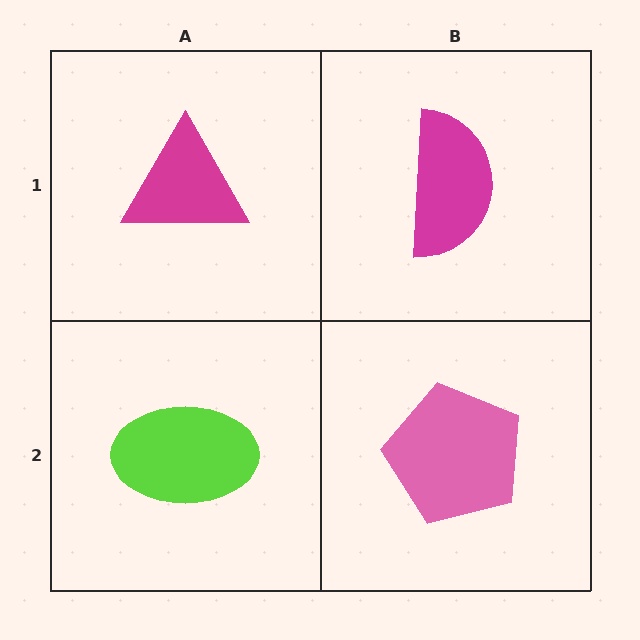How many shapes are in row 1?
2 shapes.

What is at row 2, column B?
A pink pentagon.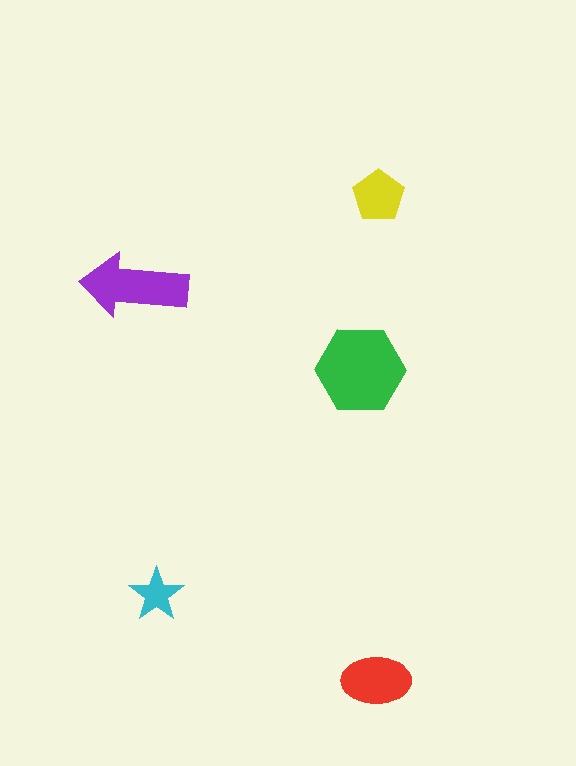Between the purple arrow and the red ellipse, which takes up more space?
The purple arrow.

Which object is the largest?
The green hexagon.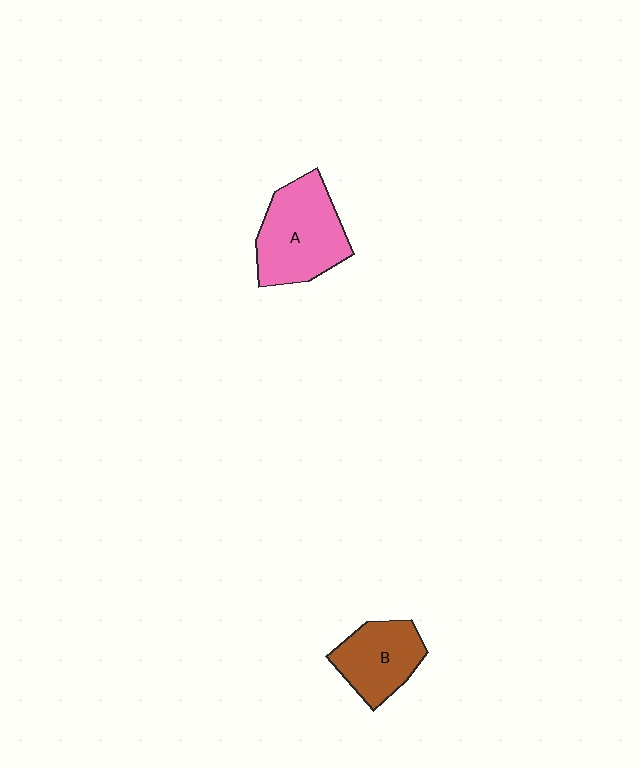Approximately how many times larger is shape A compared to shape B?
Approximately 1.4 times.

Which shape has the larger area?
Shape A (pink).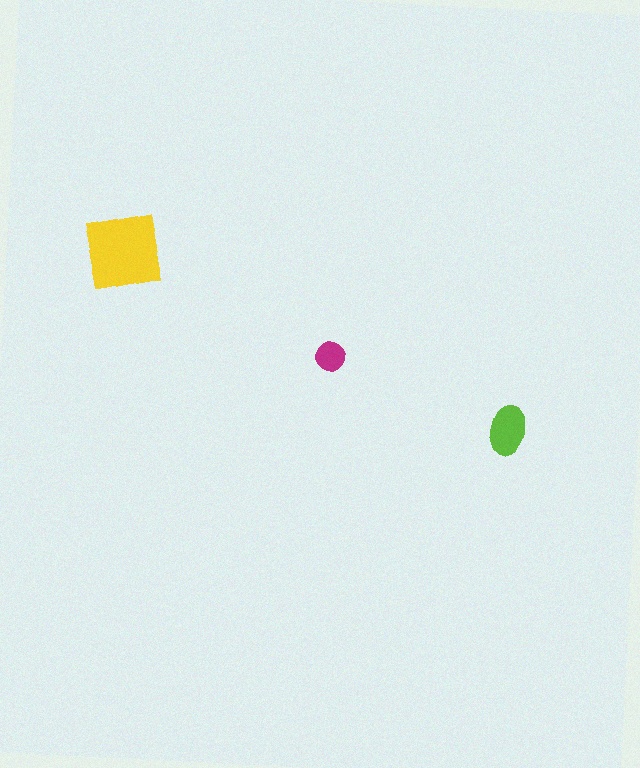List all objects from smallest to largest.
The magenta circle, the lime ellipse, the yellow square.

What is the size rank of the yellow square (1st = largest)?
1st.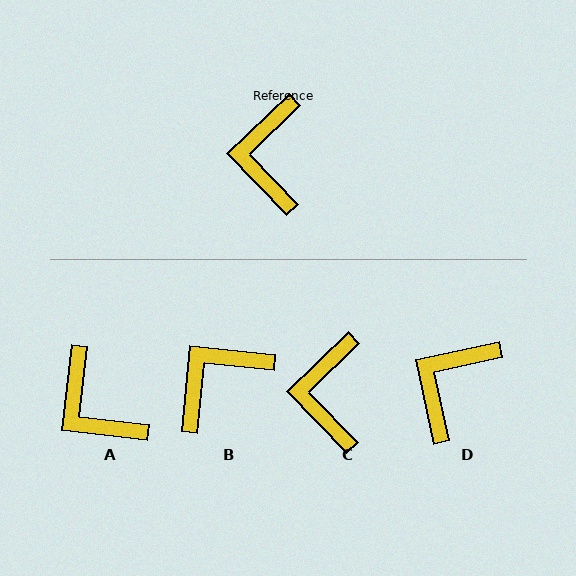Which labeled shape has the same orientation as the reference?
C.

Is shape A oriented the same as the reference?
No, it is off by about 39 degrees.